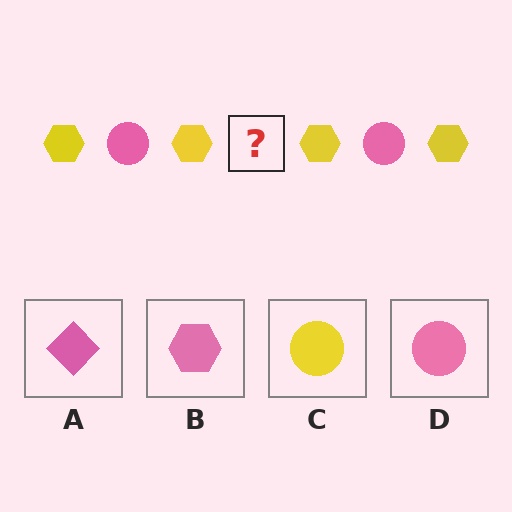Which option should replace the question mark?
Option D.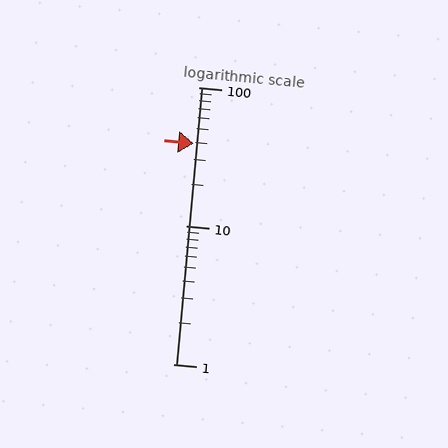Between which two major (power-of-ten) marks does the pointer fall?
The pointer is between 10 and 100.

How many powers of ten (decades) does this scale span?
The scale spans 2 decades, from 1 to 100.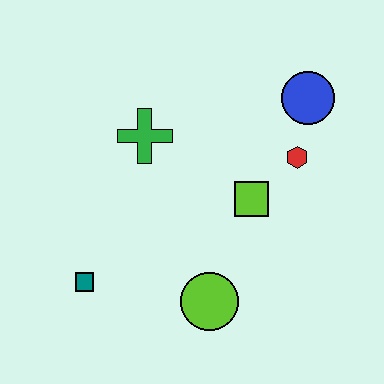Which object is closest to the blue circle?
The red hexagon is closest to the blue circle.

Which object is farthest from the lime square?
The teal square is farthest from the lime square.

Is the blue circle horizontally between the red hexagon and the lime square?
No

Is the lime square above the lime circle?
Yes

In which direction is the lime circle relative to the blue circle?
The lime circle is below the blue circle.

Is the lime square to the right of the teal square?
Yes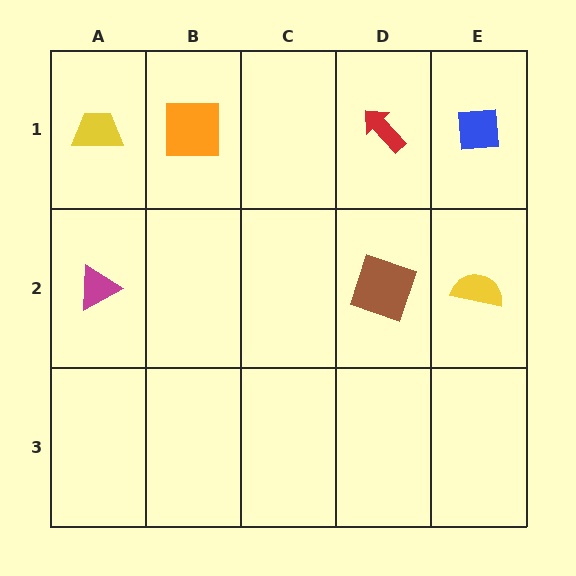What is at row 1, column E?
A blue square.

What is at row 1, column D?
A red arrow.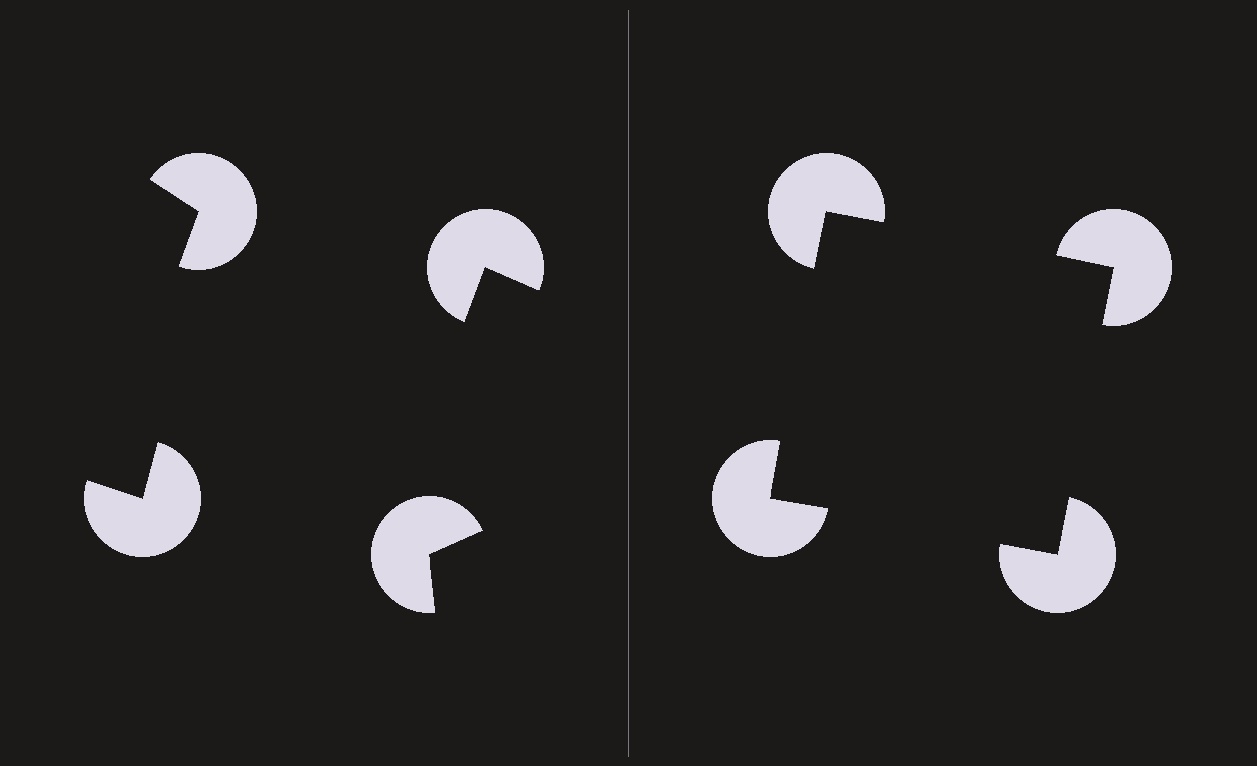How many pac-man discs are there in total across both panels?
8 — 4 on each side.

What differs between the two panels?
The pac-man discs are positioned identically on both sides; only the wedge orientations differ. On the right they align to a square; on the left they are misaligned.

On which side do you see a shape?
An illusory square appears on the right side. On the left side the wedge cuts are rotated, so no coherent shape forms.